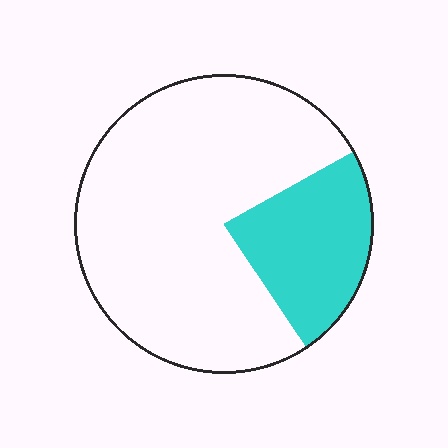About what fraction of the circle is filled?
About one quarter (1/4).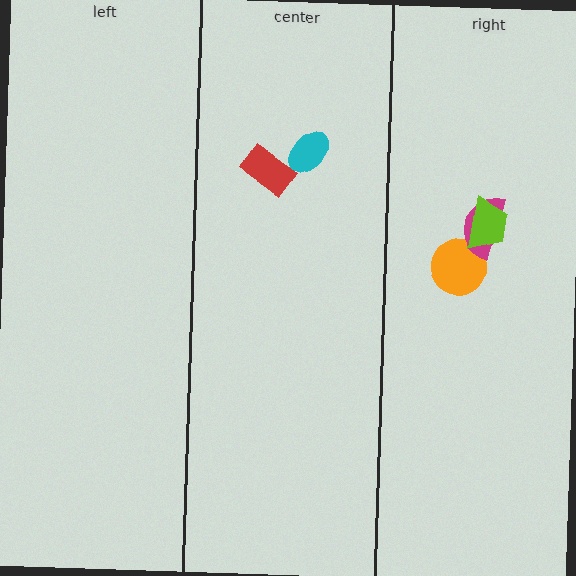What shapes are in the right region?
The orange circle, the magenta semicircle, the lime trapezoid.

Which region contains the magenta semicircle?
The right region.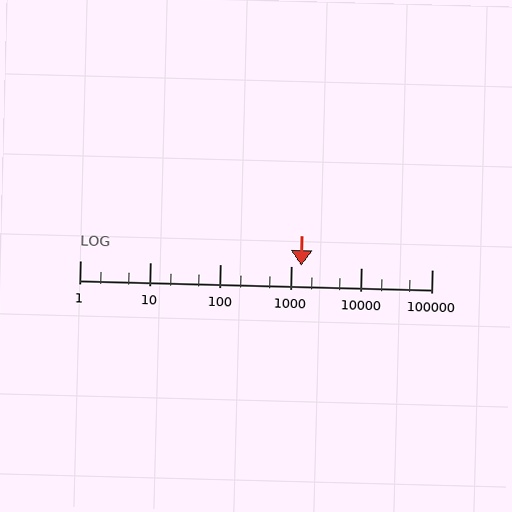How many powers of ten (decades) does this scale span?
The scale spans 5 decades, from 1 to 100000.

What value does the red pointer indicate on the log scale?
The pointer indicates approximately 1400.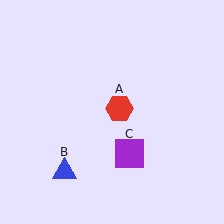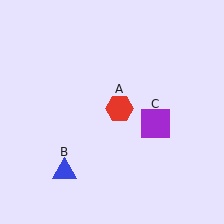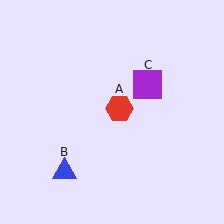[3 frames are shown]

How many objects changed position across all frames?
1 object changed position: purple square (object C).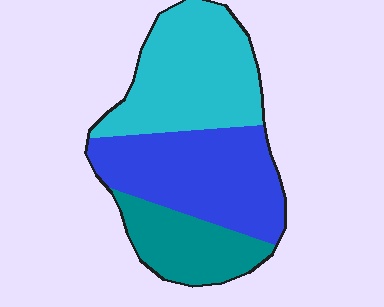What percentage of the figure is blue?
Blue takes up between a third and a half of the figure.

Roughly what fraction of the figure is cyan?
Cyan takes up about two fifths (2/5) of the figure.